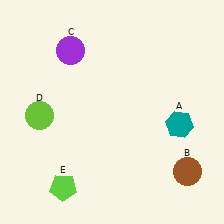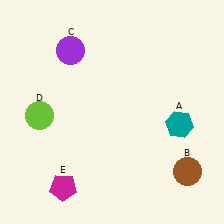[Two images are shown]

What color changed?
The pentagon (E) changed from lime in Image 1 to magenta in Image 2.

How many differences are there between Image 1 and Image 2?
There is 1 difference between the two images.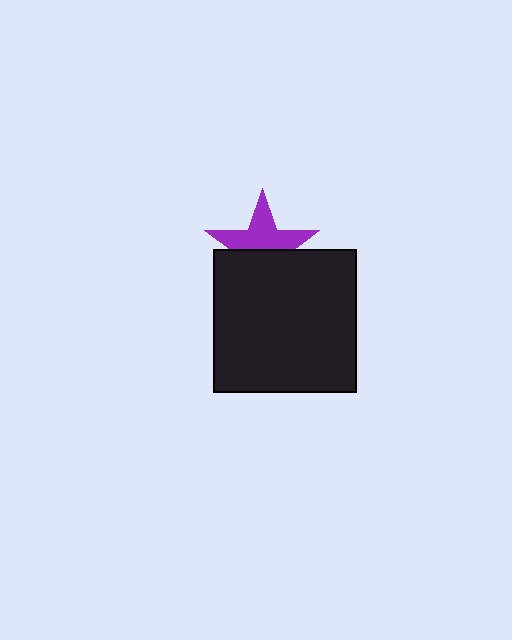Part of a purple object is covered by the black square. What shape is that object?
It is a star.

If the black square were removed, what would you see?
You would see the complete purple star.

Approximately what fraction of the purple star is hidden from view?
Roughly 45% of the purple star is hidden behind the black square.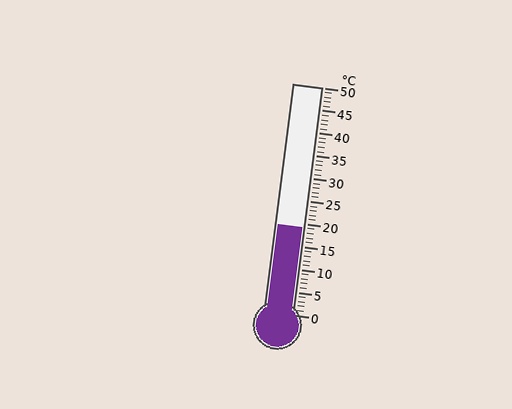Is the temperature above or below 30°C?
The temperature is below 30°C.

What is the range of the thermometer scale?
The thermometer scale ranges from 0°C to 50°C.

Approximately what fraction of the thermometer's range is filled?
The thermometer is filled to approximately 40% of its range.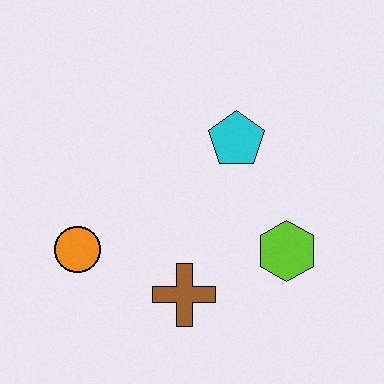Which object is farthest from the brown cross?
The cyan pentagon is farthest from the brown cross.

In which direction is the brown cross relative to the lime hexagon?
The brown cross is to the left of the lime hexagon.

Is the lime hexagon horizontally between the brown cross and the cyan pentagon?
No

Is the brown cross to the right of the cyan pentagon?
No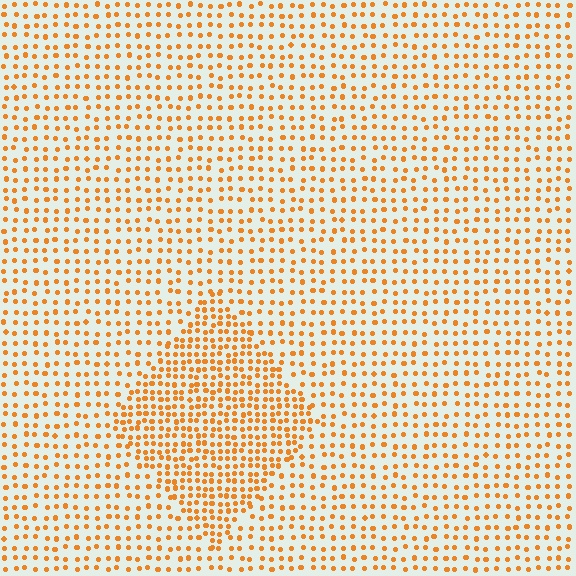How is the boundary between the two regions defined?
The boundary is defined by a change in element density (approximately 1.9x ratio). All elements are the same color, size, and shape.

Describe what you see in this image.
The image contains small orange elements arranged at two different densities. A diamond-shaped region is visible where the elements are more densely packed than the surrounding area.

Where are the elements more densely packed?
The elements are more densely packed inside the diamond boundary.